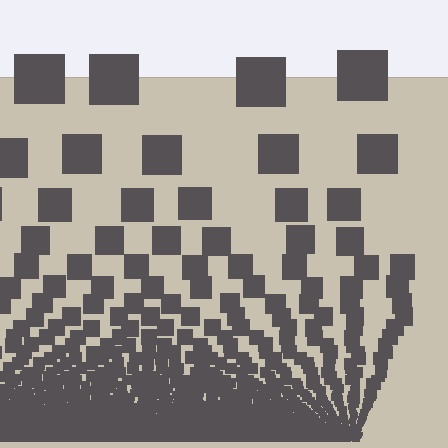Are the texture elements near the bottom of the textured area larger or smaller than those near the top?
Smaller. The gradient is inverted — elements near the bottom are smaller and denser.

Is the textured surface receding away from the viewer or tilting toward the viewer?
The surface appears to tilt toward the viewer. Texture elements get larger and sparser toward the top.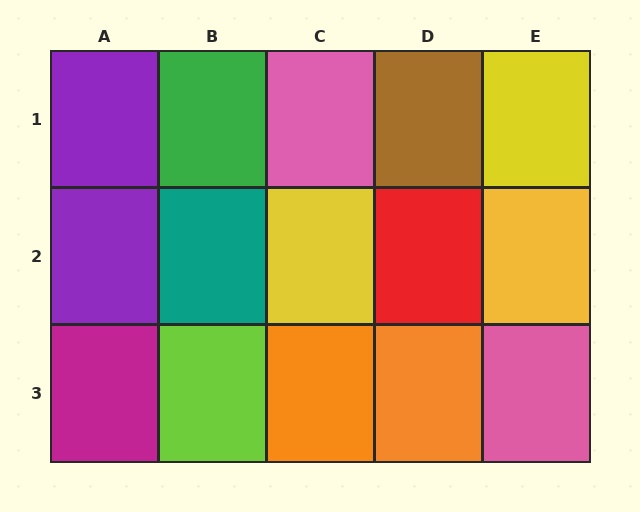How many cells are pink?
2 cells are pink.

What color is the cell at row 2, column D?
Red.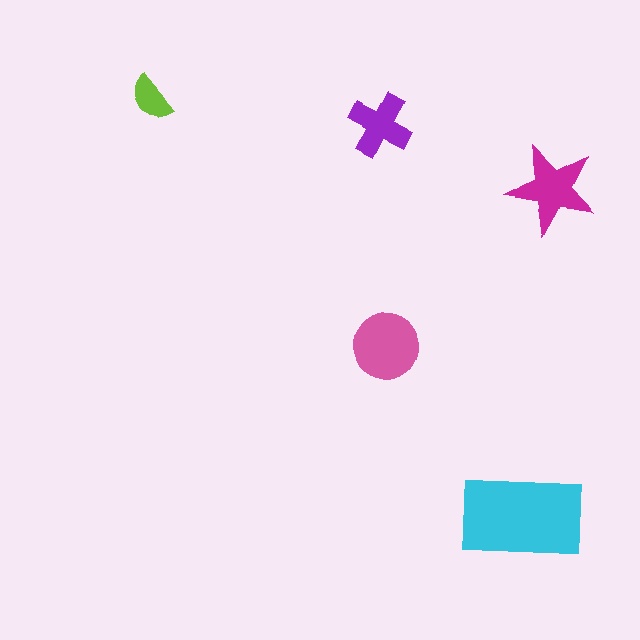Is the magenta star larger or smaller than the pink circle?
Smaller.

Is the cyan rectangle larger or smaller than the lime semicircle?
Larger.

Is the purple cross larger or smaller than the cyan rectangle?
Smaller.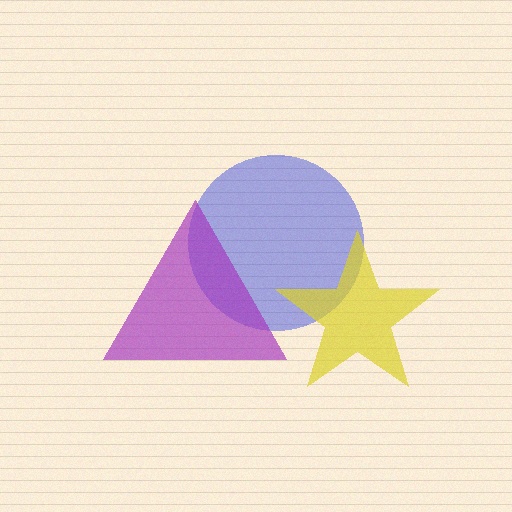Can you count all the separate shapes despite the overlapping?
Yes, there are 3 separate shapes.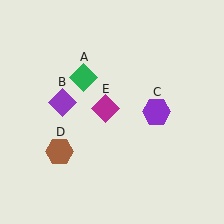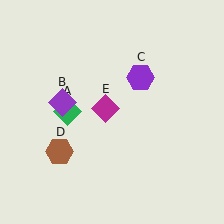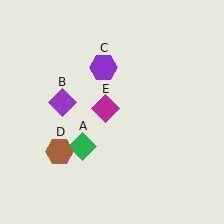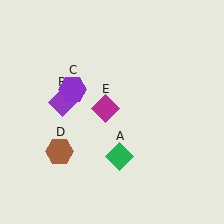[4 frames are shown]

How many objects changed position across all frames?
2 objects changed position: green diamond (object A), purple hexagon (object C).